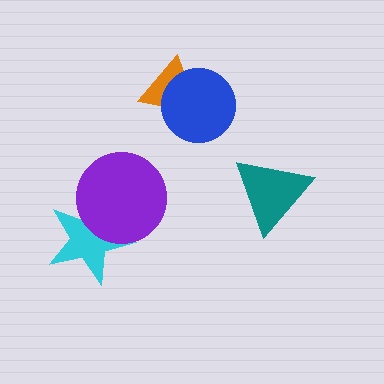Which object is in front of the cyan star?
The purple circle is in front of the cyan star.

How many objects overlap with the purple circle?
1 object overlaps with the purple circle.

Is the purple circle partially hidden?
No, no other shape covers it.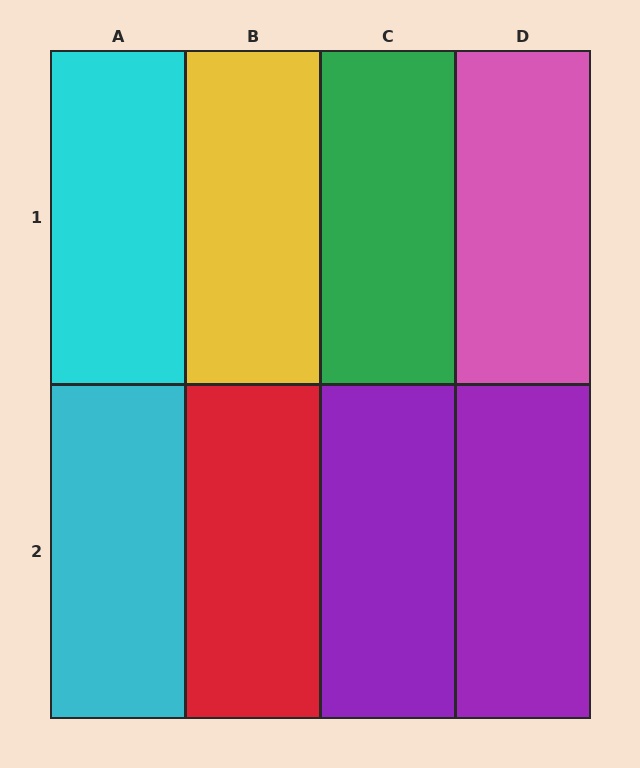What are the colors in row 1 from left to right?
Cyan, yellow, green, pink.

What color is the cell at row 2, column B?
Red.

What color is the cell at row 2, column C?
Purple.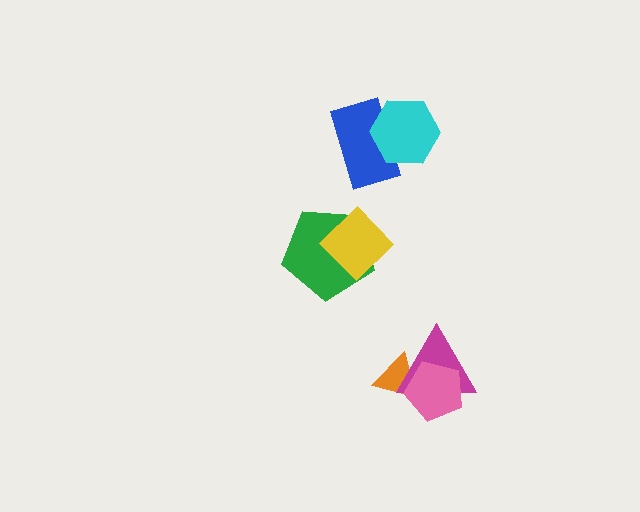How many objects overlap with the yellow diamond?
1 object overlaps with the yellow diamond.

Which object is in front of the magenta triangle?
The pink pentagon is in front of the magenta triangle.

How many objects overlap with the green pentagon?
1 object overlaps with the green pentagon.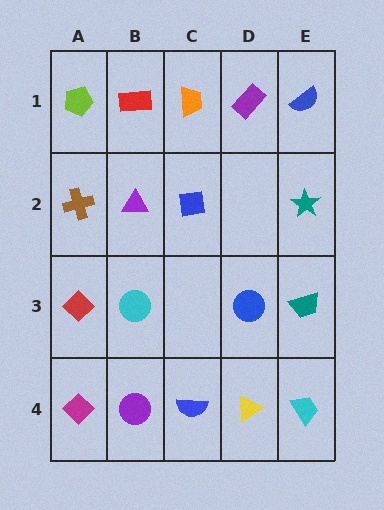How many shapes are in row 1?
5 shapes.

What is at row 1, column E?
A blue semicircle.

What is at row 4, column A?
A magenta diamond.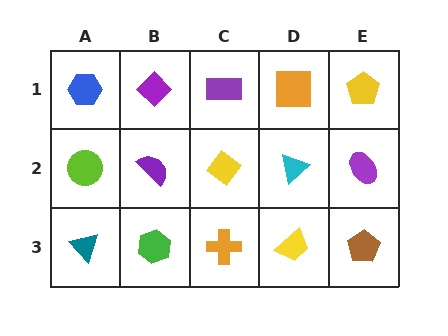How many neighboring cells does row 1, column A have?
2.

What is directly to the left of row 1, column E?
An orange square.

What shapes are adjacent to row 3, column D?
A cyan triangle (row 2, column D), an orange cross (row 3, column C), a brown pentagon (row 3, column E).